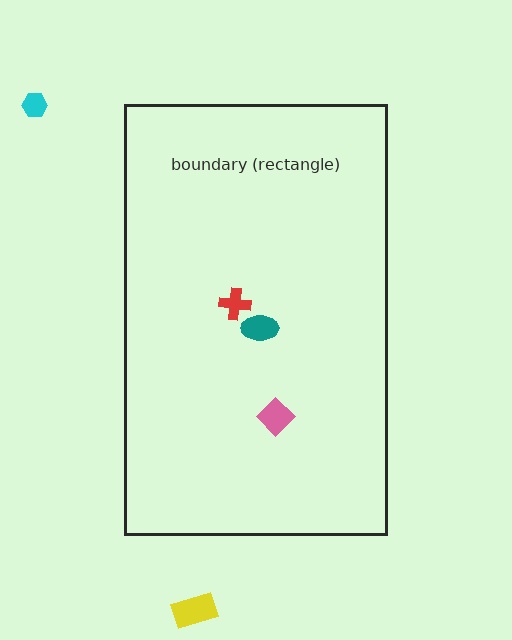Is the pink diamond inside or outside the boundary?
Inside.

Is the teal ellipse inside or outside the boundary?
Inside.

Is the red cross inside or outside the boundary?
Inside.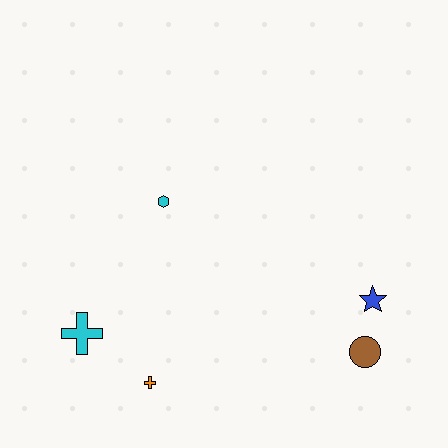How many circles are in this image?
There is 1 circle.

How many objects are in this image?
There are 5 objects.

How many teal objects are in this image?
There are no teal objects.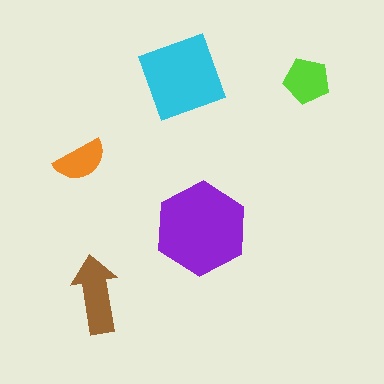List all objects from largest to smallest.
The purple hexagon, the cyan square, the brown arrow, the lime pentagon, the orange semicircle.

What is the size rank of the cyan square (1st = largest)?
2nd.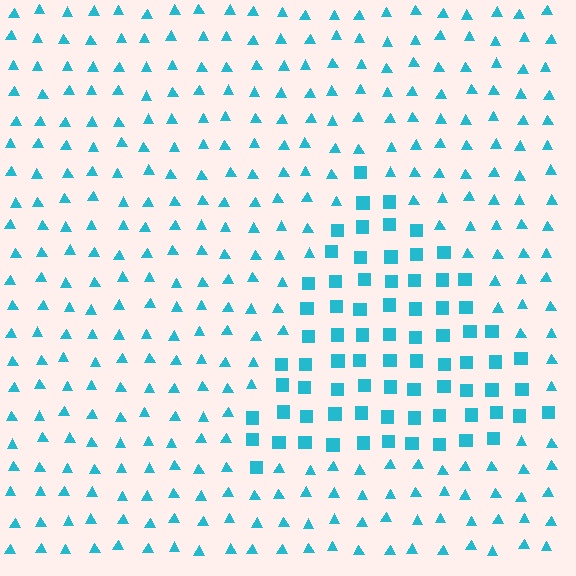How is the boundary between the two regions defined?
The boundary is defined by a change in element shape: squares inside vs. triangles outside. All elements share the same color and spacing.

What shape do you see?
I see a triangle.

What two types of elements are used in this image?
The image uses squares inside the triangle region and triangles outside it.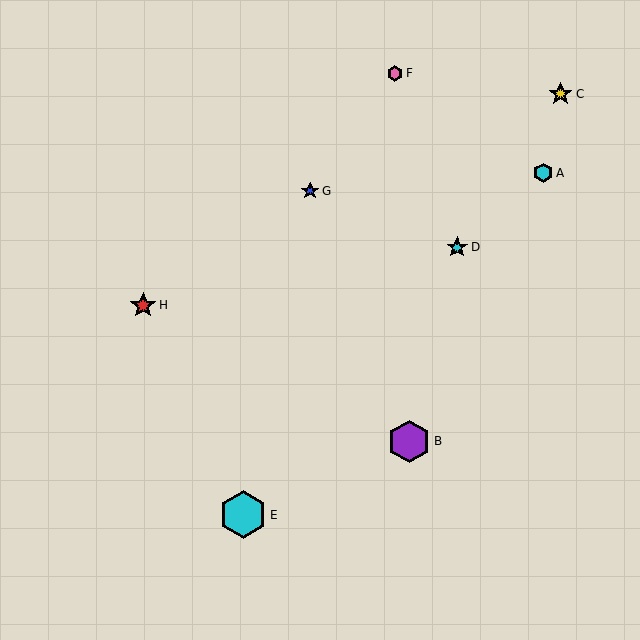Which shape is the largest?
The cyan hexagon (labeled E) is the largest.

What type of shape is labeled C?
Shape C is a yellow star.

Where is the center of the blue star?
The center of the blue star is at (310, 191).